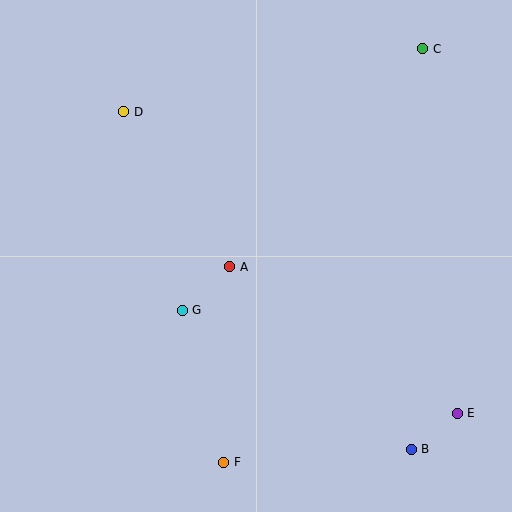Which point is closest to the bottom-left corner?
Point F is closest to the bottom-left corner.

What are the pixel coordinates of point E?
Point E is at (457, 413).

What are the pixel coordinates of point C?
Point C is at (423, 49).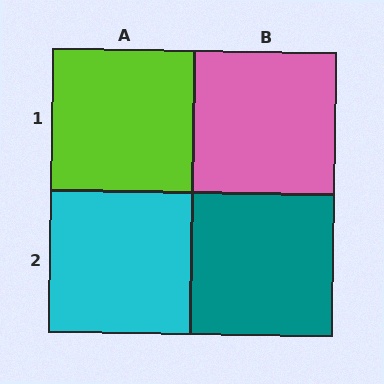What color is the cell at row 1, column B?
Pink.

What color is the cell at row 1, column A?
Lime.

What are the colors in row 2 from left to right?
Cyan, teal.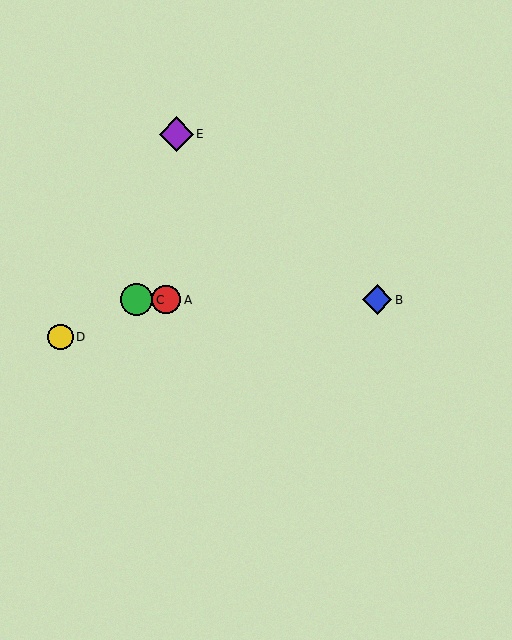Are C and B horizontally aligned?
Yes, both are at y≈300.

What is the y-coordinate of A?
Object A is at y≈300.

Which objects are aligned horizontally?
Objects A, B, C are aligned horizontally.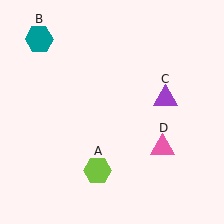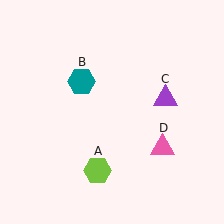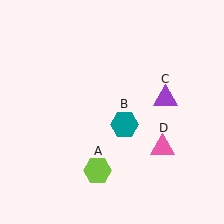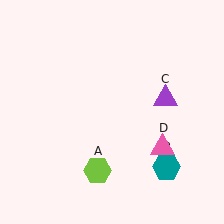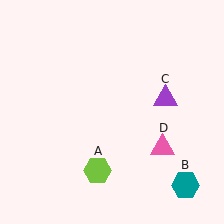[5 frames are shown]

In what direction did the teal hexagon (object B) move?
The teal hexagon (object B) moved down and to the right.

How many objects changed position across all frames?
1 object changed position: teal hexagon (object B).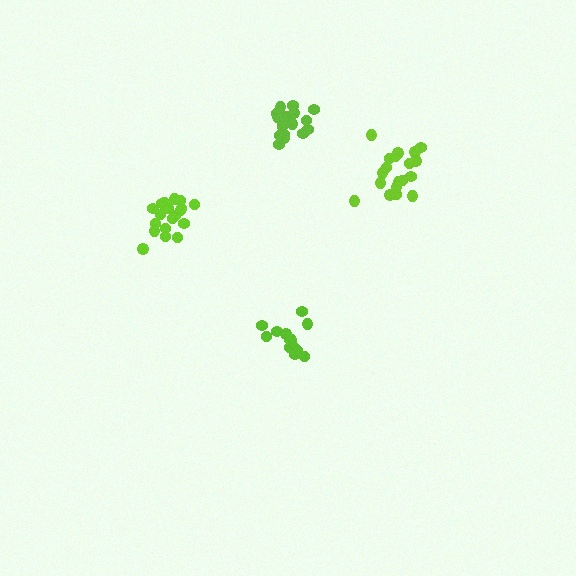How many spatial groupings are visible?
There are 4 spatial groupings.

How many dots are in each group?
Group 1: 19 dots, Group 2: 14 dots, Group 3: 19 dots, Group 4: 19 dots (71 total).